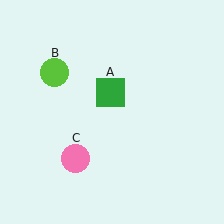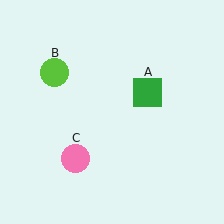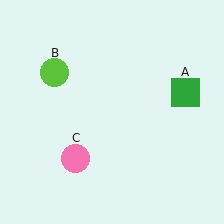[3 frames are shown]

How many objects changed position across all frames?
1 object changed position: green square (object A).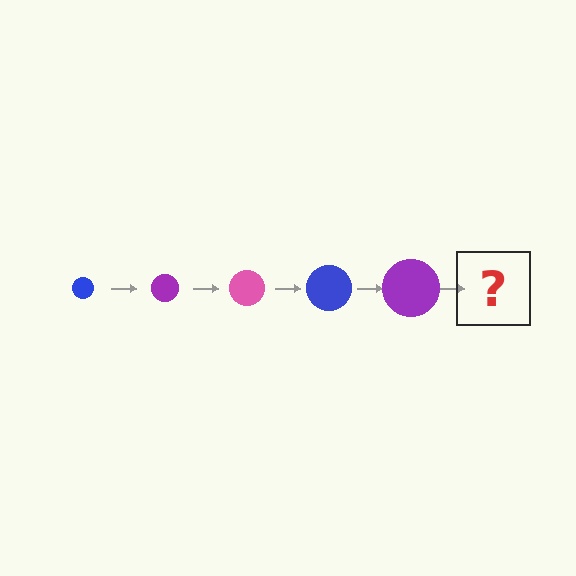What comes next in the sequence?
The next element should be a pink circle, larger than the previous one.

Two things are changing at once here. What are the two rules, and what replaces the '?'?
The two rules are that the circle grows larger each step and the color cycles through blue, purple, and pink. The '?' should be a pink circle, larger than the previous one.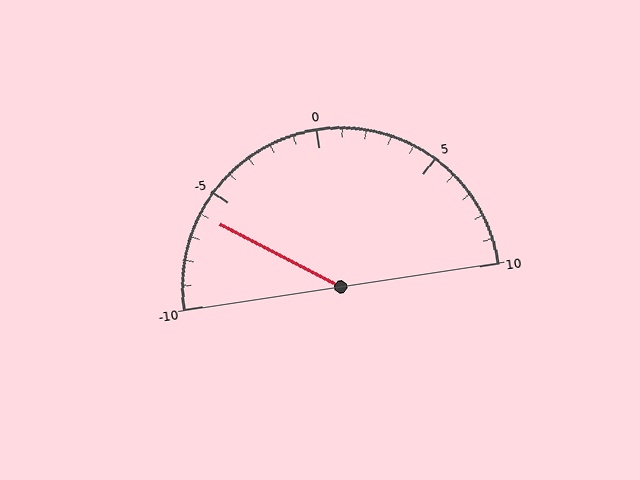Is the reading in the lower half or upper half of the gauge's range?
The reading is in the lower half of the range (-10 to 10).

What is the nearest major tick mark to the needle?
The nearest major tick mark is -5.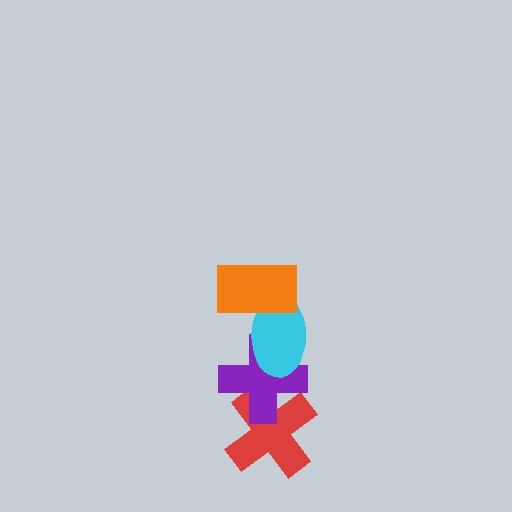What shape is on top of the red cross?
The purple cross is on top of the red cross.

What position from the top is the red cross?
The red cross is 4th from the top.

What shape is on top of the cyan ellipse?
The orange rectangle is on top of the cyan ellipse.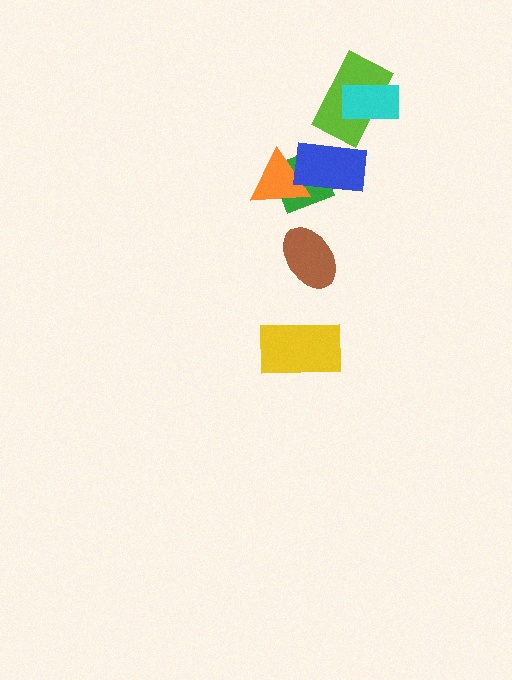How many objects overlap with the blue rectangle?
2 objects overlap with the blue rectangle.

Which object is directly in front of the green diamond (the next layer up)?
The orange triangle is directly in front of the green diamond.